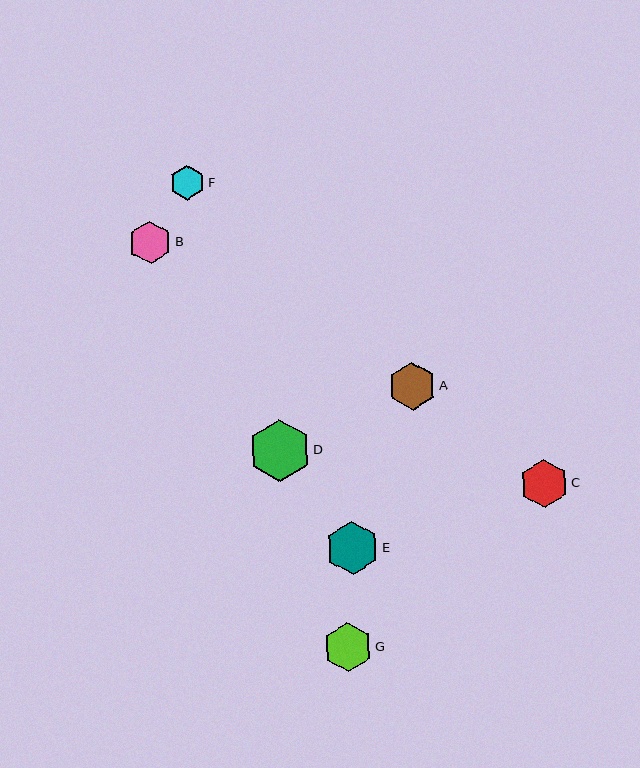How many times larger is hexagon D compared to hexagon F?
Hexagon D is approximately 1.8 times the size of hexagon F.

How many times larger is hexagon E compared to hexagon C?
Hexagon E is approximately 1.1 times the size of hexagon C.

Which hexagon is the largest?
Hexagon D is the largest with a size of approximately 62 pixels.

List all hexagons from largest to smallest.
From largest to smallest: D, E, G, C, A, B, F.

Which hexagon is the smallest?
Hexagon F is the smallest with a size of approximately 35 pixels.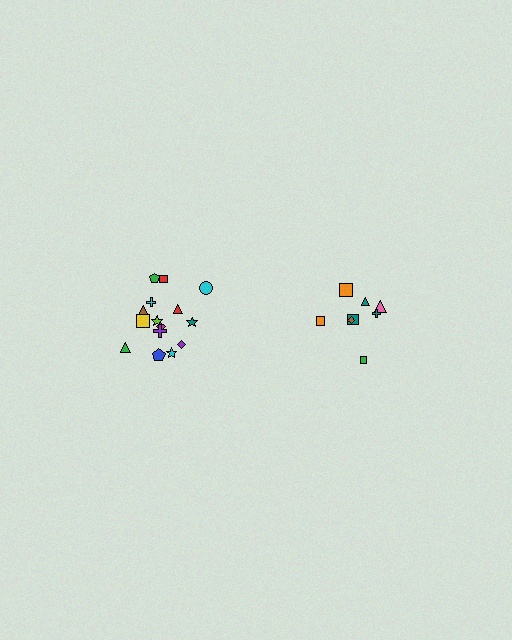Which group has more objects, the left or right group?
The left group.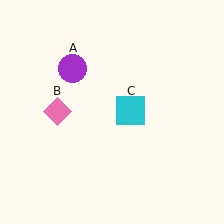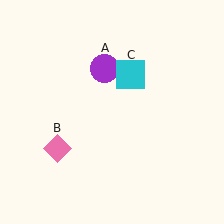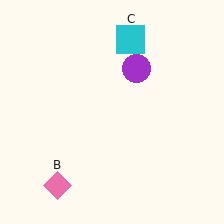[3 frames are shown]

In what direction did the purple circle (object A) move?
The purple circle (object A) moved right.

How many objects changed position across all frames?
3 objects changed position: purple circle (object A), pink diamond (object B), cyan square (object C).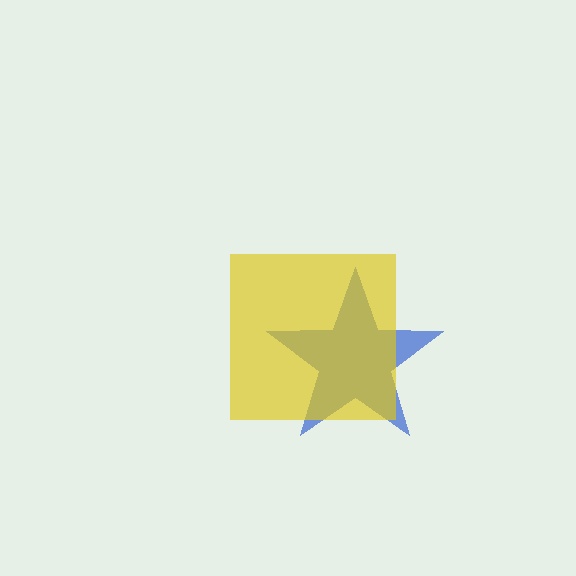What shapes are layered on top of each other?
The layered shapes are: a blue star, a yellow square.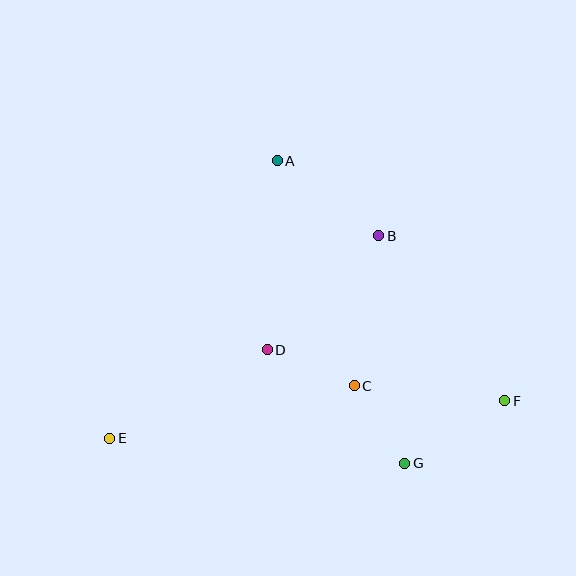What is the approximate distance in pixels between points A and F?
The distance between A and F is approximately 331 pixels.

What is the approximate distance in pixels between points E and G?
The distance between E and G is approximately 296 pixels.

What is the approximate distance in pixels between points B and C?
The distance between B and C is approximately 152 pixels.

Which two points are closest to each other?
Points C and G are closest to each other.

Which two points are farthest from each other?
Points E and F are farthest from each other.